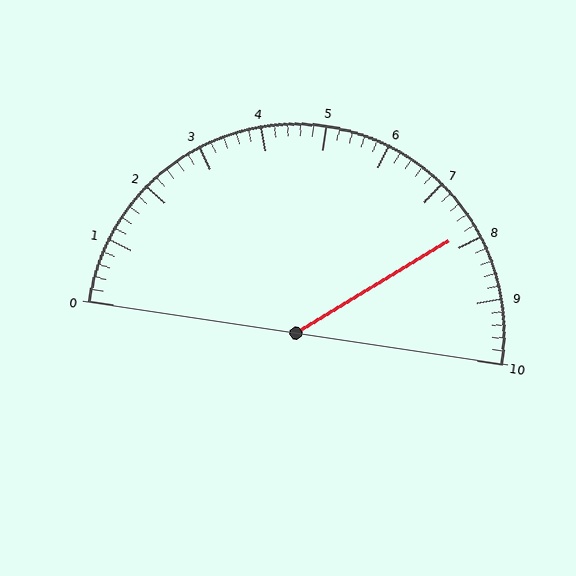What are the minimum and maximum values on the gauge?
The gauge ranges from 0 to 10.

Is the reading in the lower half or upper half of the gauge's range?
The reading is in the upper half of the range (0 to 10).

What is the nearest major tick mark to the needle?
The nearest major tick mark is 8.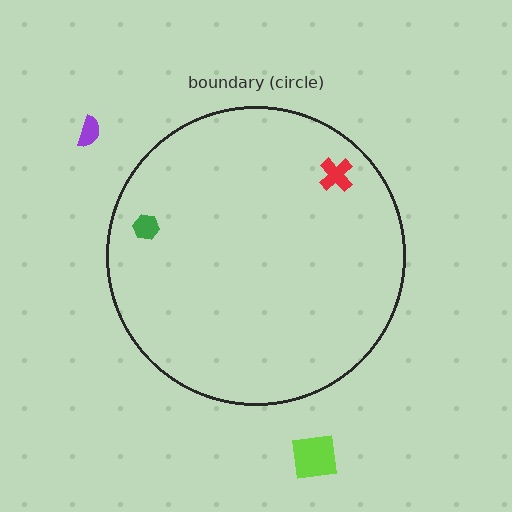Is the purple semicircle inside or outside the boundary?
Outside.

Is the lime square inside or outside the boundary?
Outside.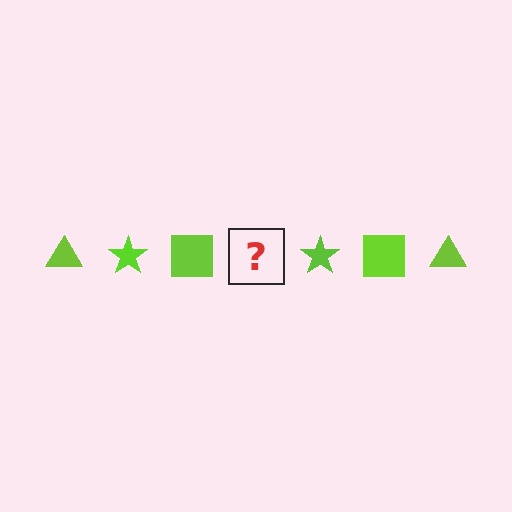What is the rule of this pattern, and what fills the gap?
The rule is that the pattern cycles through triangle, star, square shapes in lime. The gap should be filled with a lime triangle.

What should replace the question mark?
The question mark should be replaced with a lime triangle.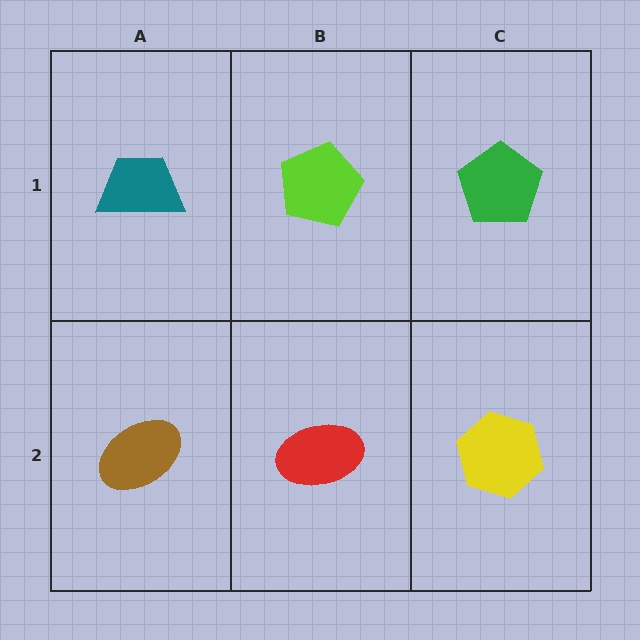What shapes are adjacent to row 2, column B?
A lime pentagon (row 1, column B), a brown ellipse (row 2, column A), a yellow hexagon (row 2, column C).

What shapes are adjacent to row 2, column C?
A green pentagon (row 1, column C), a red ellipse (row 2, column B).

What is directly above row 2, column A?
A teal trapezoid.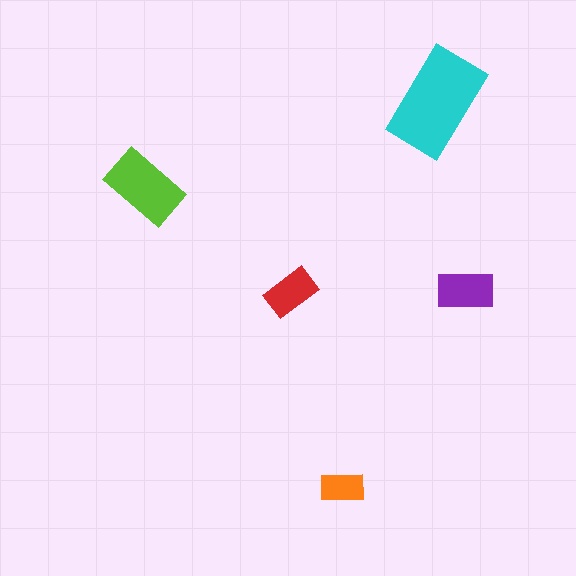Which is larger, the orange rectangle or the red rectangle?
The red one.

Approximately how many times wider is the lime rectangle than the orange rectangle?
About 2 times wider.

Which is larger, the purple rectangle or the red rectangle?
The purple one.